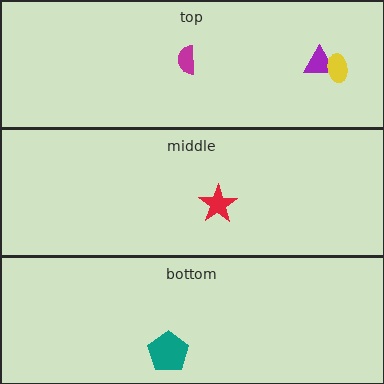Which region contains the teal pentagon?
The bottom region.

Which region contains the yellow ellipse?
The top region.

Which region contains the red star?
The middle region.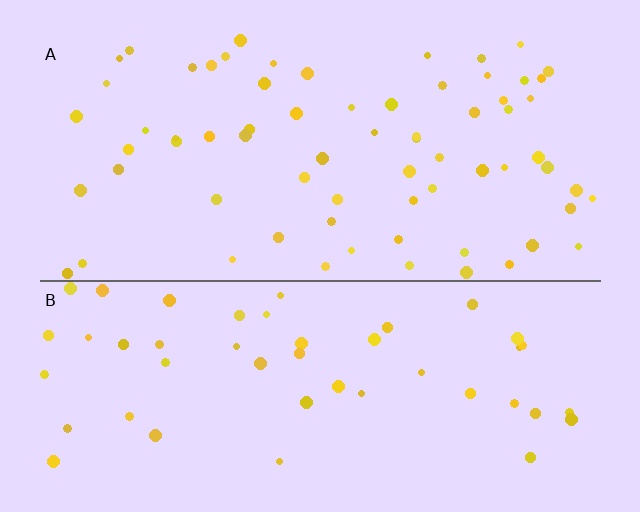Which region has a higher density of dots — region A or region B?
A (the top).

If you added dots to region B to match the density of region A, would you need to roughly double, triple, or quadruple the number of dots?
Approximately double.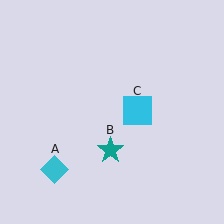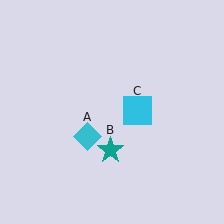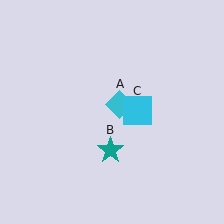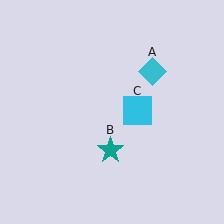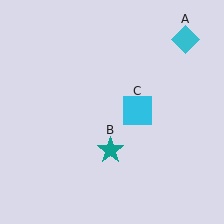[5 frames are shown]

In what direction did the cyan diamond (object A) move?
The cyan diamond (object A) moved up and to the right.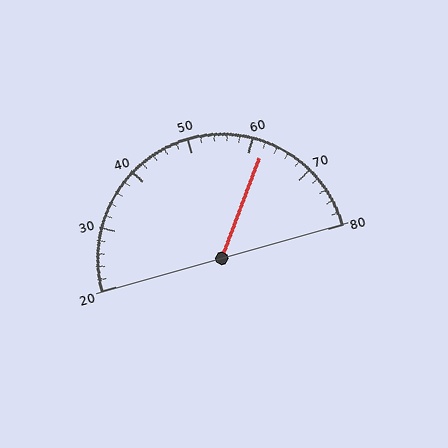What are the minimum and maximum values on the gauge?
The gauge ranges from 20 to 80.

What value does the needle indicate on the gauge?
The needle indicates approximately 62.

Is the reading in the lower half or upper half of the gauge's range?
The reading is in the upper half of the range (20 to 80).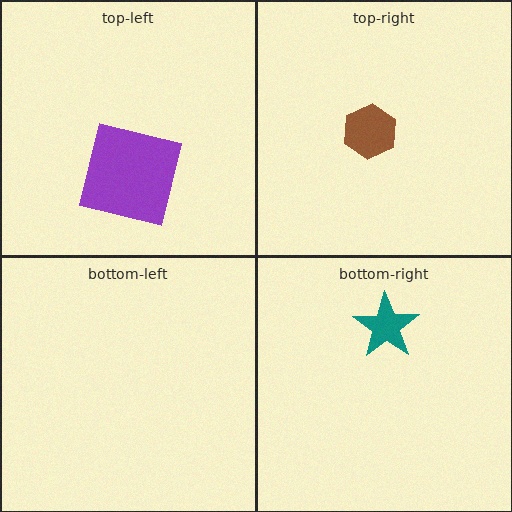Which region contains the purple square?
The top-left region.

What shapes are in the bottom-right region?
The teal star.